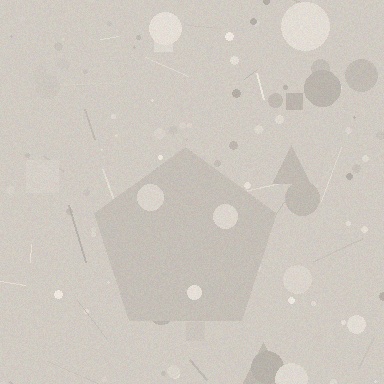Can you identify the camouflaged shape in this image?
The camouflaged shape is a pentagon.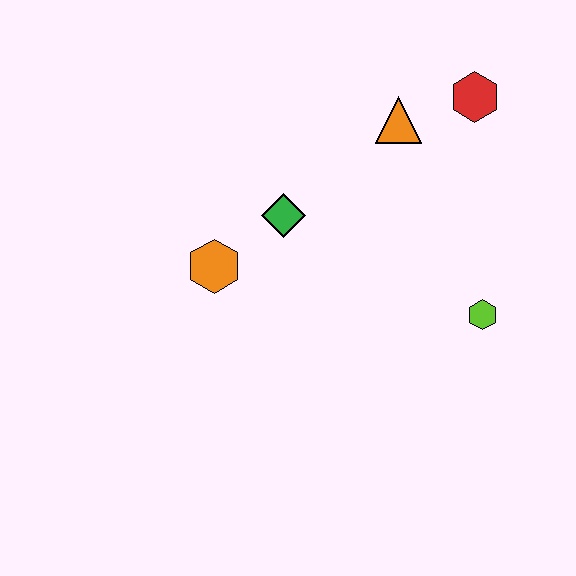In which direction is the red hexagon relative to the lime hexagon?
The red hexagon is above the lime hexagon.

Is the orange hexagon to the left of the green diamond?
Yes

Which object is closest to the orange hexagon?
The green diamond is closest to the orange hexagon.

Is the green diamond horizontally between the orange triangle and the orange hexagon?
Yes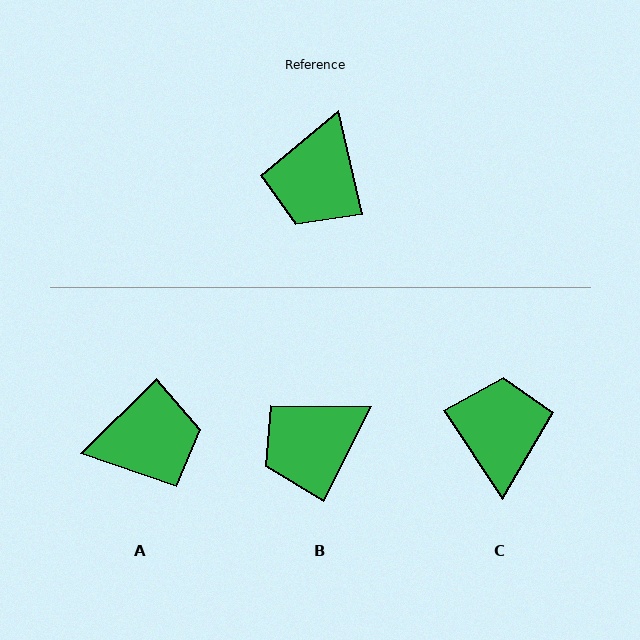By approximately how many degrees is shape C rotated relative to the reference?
Approximately 160 degrees clockwise.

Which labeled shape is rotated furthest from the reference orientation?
C, about 160 degrees away.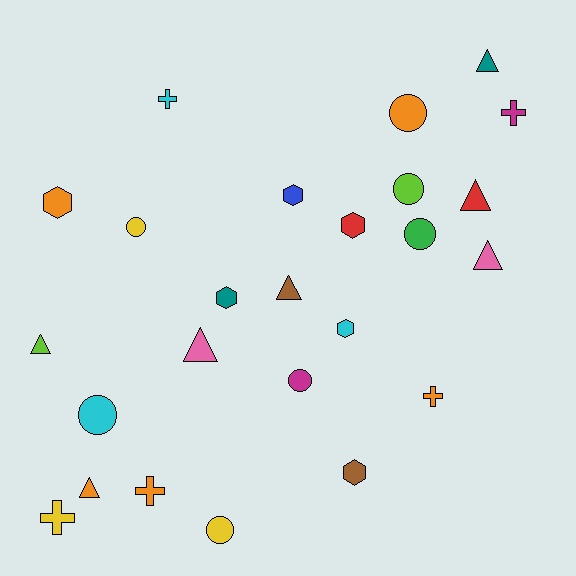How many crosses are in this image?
There are 5 crosses.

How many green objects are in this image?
There is 1 green object.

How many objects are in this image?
There are 25 objects.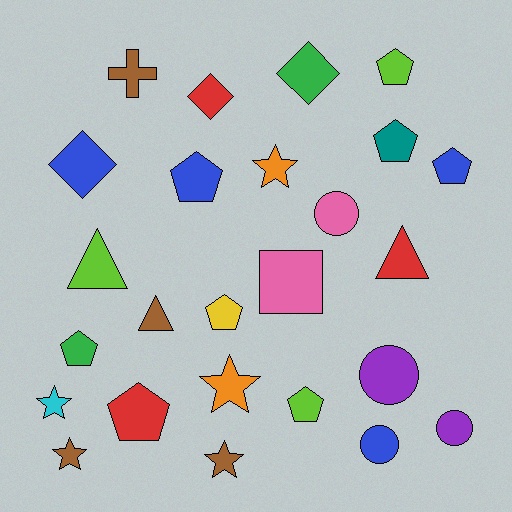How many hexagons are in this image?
There are no hexagons.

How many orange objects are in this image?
There are 2 orange objects.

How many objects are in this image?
There are 25 objects.